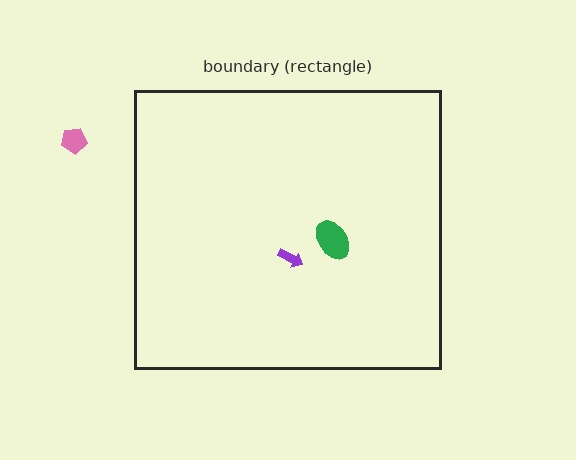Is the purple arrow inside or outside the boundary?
Inside.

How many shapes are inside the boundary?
2 inside, 1 outside.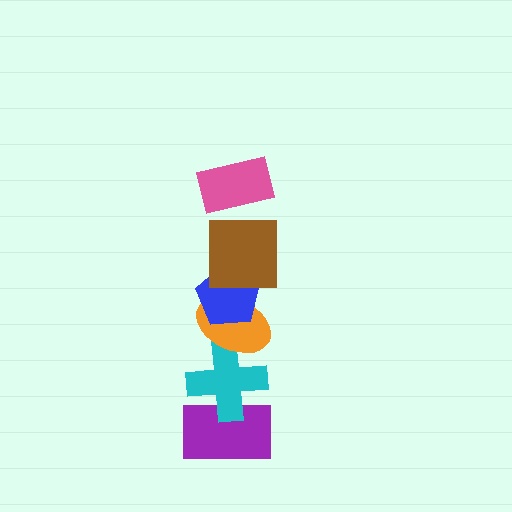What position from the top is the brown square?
The brown square is 2nd from the top.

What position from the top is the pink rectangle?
The pink rectangle is 1st from the top.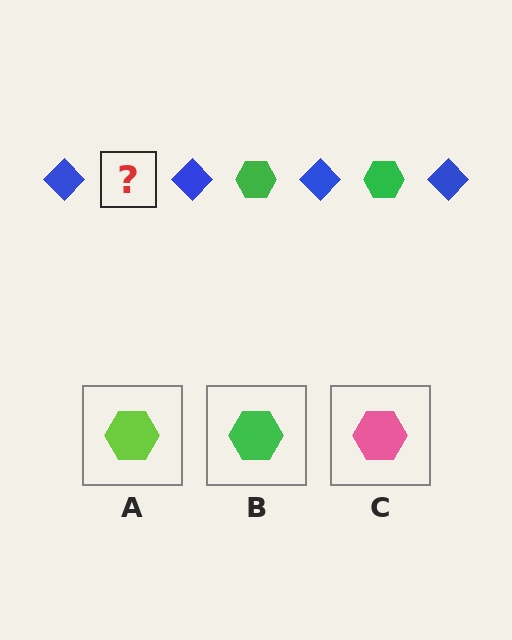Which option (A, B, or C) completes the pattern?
B.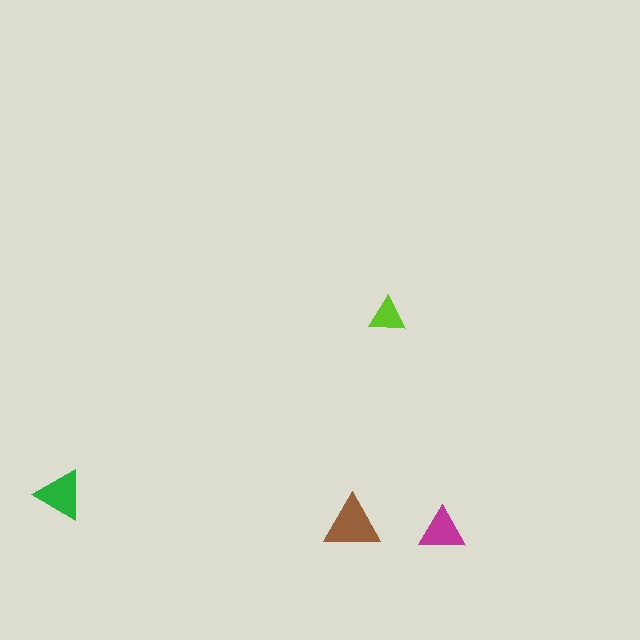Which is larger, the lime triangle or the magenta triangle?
The magenta one.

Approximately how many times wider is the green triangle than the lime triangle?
About 1.5 times wider.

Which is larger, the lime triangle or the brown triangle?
The brown one.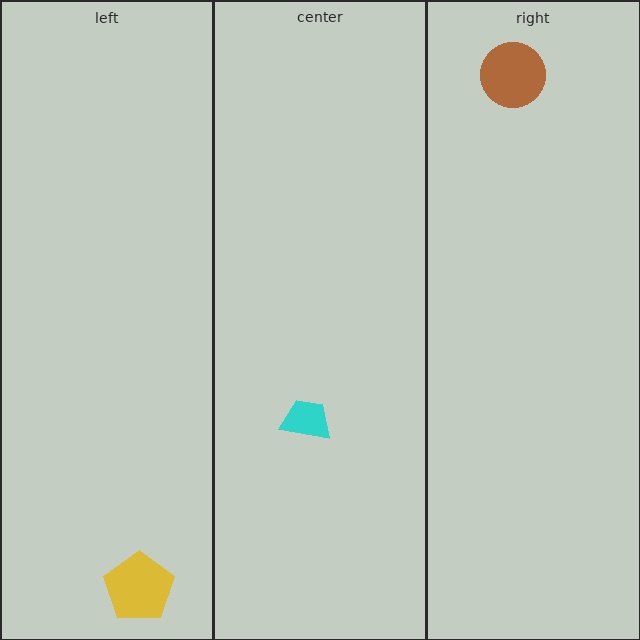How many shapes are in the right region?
1.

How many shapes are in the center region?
1.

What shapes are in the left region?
The yellow pentagon.